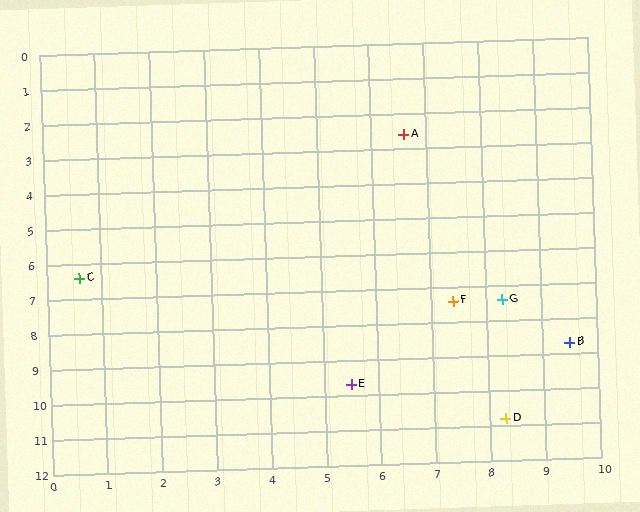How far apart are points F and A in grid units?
Points F and A are about 4.9 grid units apart.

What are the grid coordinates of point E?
Point E is at approximately (5.5, 9.7).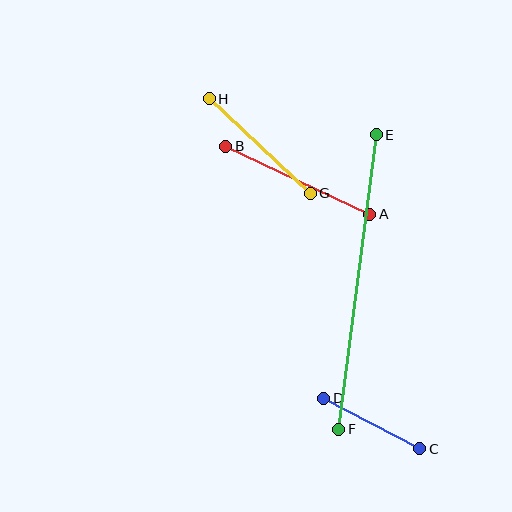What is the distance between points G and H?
The distance is approximately 138 pixels.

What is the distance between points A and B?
The distance is approximately 159 pixels.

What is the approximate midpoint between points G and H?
The midpoint is at approximately (260, 146) pixels.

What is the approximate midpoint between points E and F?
The midpoint is at approximately (357, 282) pixels.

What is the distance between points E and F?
The distance is approximately 296 pixels.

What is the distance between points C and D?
The distance is approximately 109 pixels.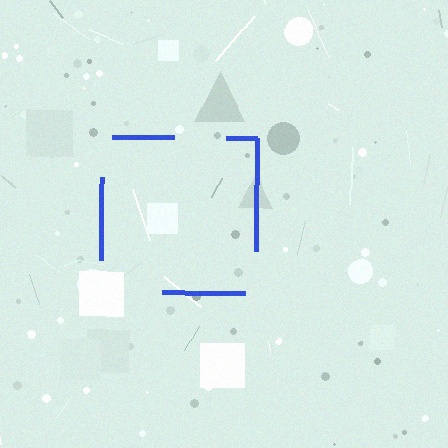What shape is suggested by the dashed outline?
The dashed outline suggests a square.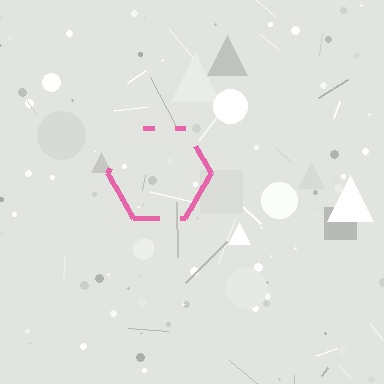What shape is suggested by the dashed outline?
The dashed outline suggests a hexagon.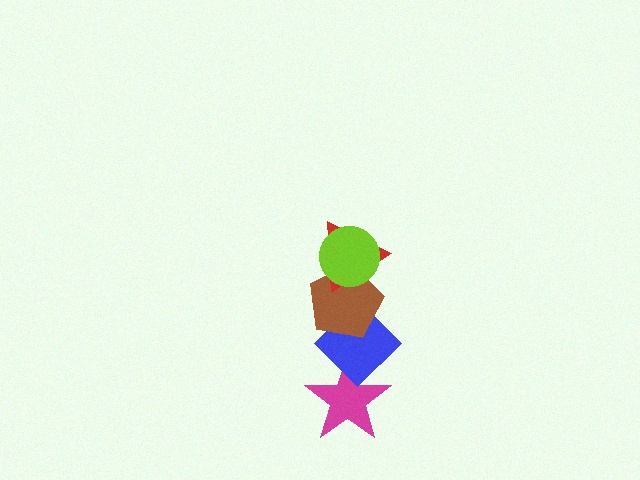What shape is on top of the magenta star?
The blue diamond is on top of the magenta star.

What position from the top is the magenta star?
The magenta star is 5th from the top.